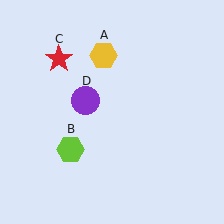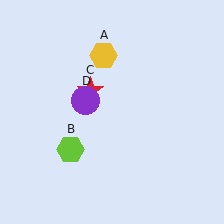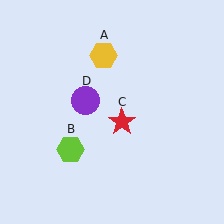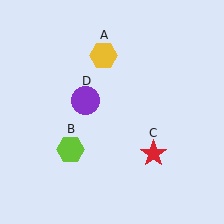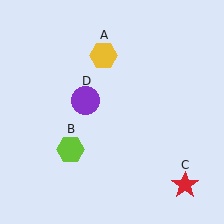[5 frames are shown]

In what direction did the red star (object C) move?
The red star (object C) moved down and to the right.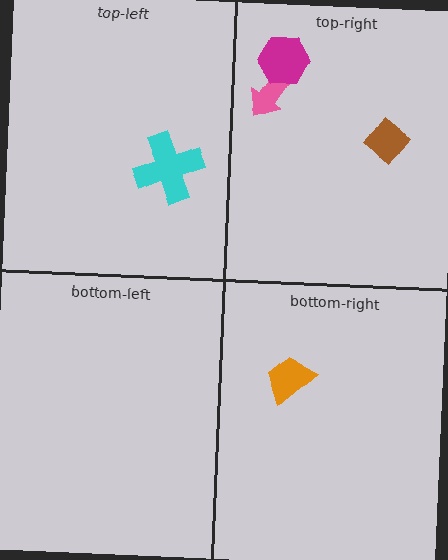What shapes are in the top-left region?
The cyan cross.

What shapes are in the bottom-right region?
The orange trapezoid.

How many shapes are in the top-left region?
1.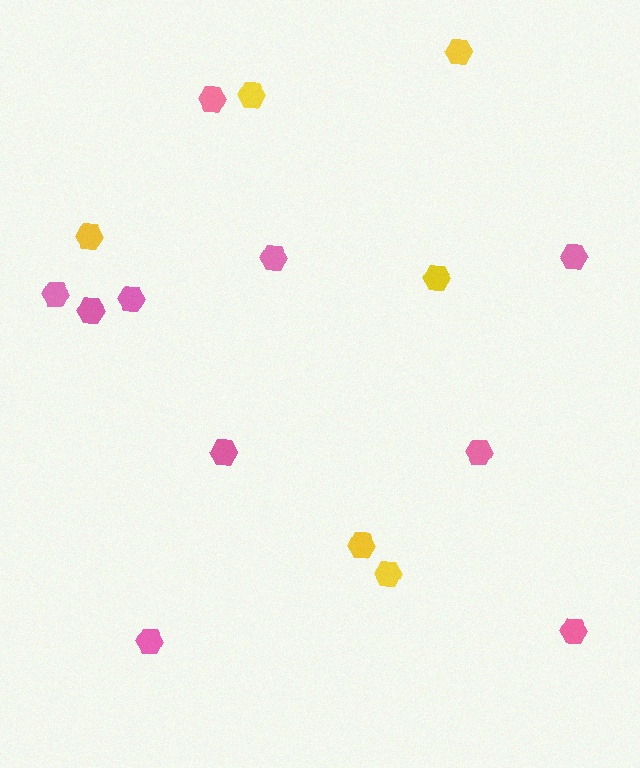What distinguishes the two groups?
There are 2 groups: one group of yellow hexagons (6) and one group of pink hexagons (10).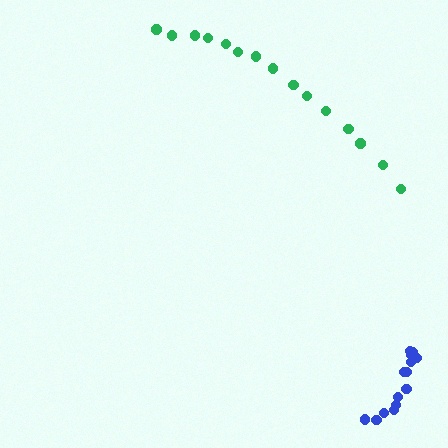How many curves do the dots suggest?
There are 2 distinct paths.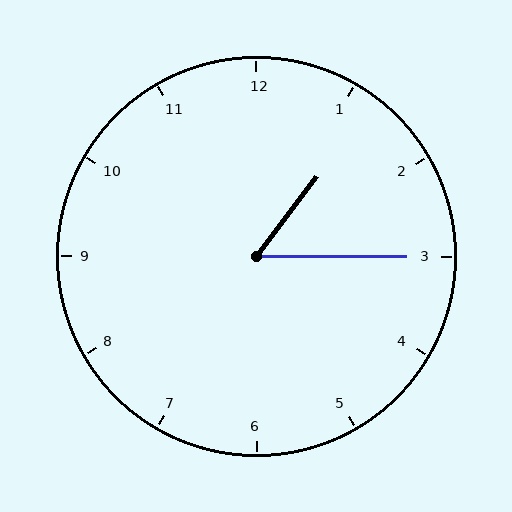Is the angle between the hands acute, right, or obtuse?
It is acute.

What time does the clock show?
1:15.